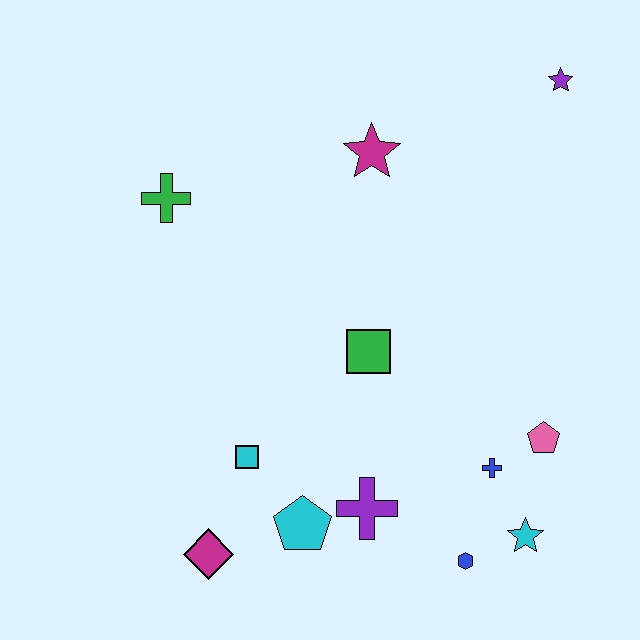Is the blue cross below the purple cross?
No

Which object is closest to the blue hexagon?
The cyan star is closest to the blue hexagon.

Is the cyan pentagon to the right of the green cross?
Yes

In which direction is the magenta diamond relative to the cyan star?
The magenta diamond is to the left of the cyan star.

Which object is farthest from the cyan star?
The green cross is farthest from the cyan star.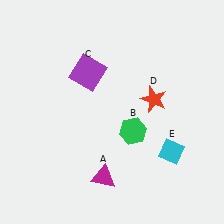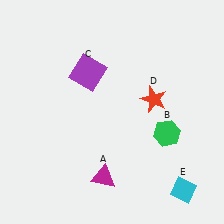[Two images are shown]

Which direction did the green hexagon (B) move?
The green hexagon (B) moved right.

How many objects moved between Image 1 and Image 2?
2 objects moved between the two images.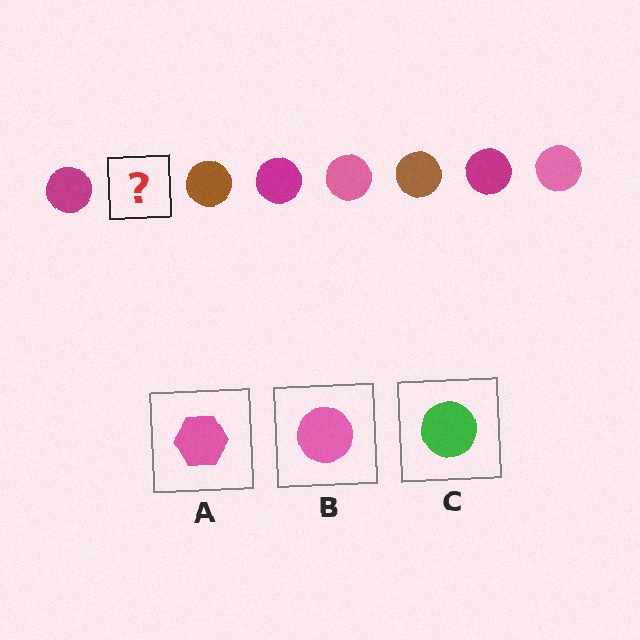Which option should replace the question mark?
Option B.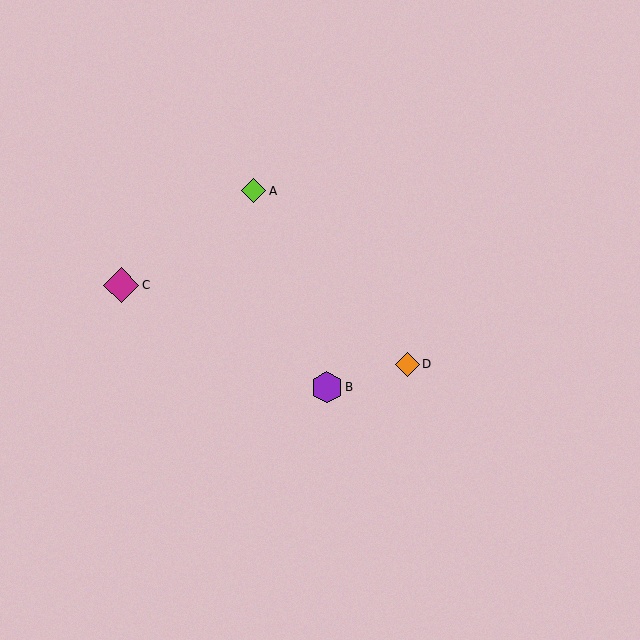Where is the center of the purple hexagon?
The center of the purple hexagon is at (327, 387).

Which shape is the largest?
The magenta diamond (labeled C) is the largest.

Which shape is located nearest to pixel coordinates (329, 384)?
The purple hexagon (labeled B) at (327, 387) is nearest to that location.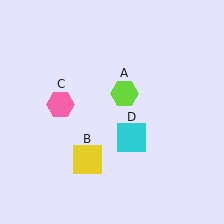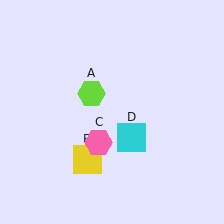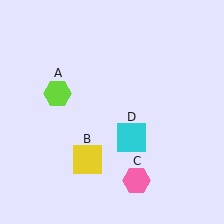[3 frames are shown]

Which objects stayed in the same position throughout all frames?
Yellow square (object B) and cyan square (object D) remained stationary.